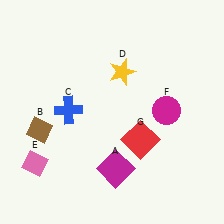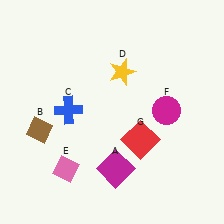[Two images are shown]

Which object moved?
The pink diamond (E) moved right.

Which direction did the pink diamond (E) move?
The pink diamond (E) moved right.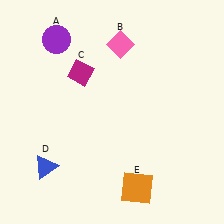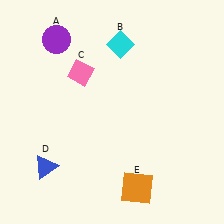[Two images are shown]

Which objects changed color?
B changed from pink to cyan. C changed from magenta to pink.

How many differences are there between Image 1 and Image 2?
There are 2 differences between the two images.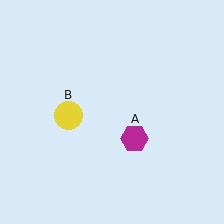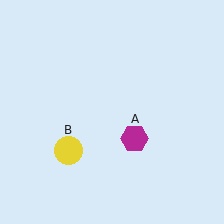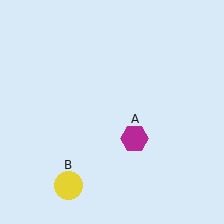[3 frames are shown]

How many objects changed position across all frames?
1 object changed position: yellow circle (object B).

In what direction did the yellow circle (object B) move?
The yellow circle (object B) moved down.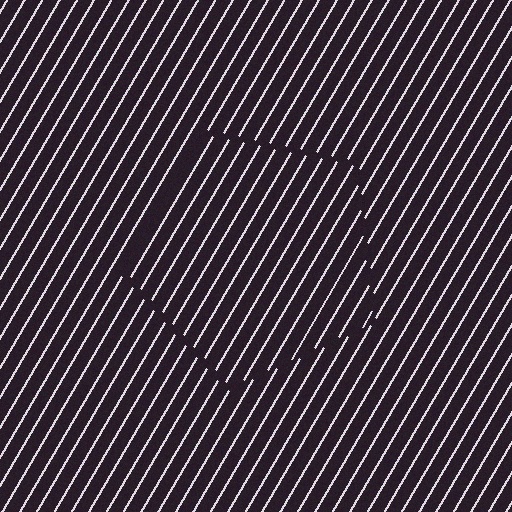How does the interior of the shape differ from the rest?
The interior of the shape contains the same grating, shifted by half a period — the contour is defined by the phase discontinuity where line-ends from the inner and outer gratings abut.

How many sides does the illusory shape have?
5 sides — the line-ends trace a pentagon.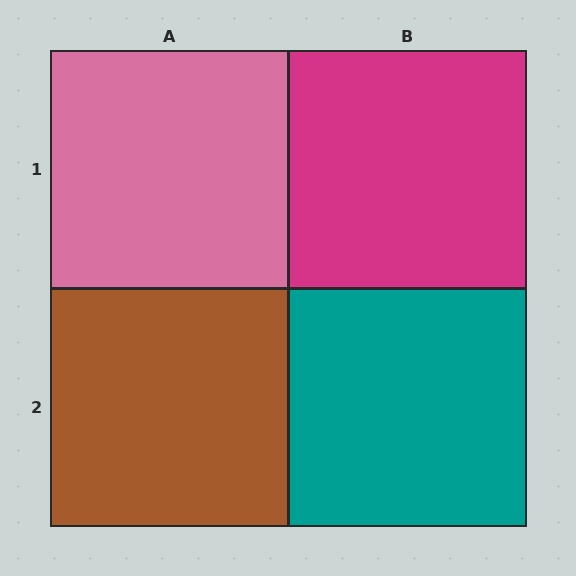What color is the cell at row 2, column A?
Brown.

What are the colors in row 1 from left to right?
Pink, magenta.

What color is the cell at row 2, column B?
Teal.